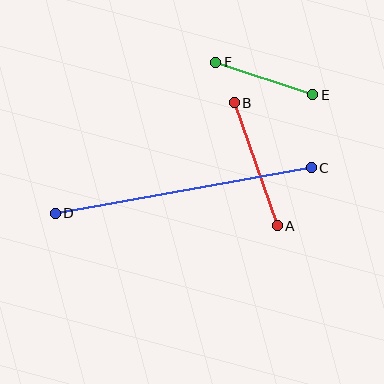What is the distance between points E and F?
The distance is approximately 102 pixels.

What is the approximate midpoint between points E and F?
The midpoint is at approximately (264, 79) pixels.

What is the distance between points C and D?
The distance is approximately 260 pixels.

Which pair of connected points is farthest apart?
Points C and D are farthest apart.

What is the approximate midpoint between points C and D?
The midpoint is at approximately (183, 190) pixels.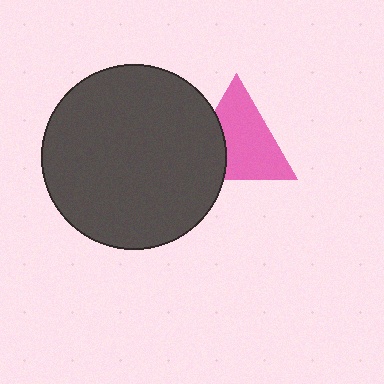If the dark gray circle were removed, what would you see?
You would see the complete pink triangle.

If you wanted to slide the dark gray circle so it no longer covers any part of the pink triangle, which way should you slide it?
Slide it left — that is the most direct way to separate the two shapes.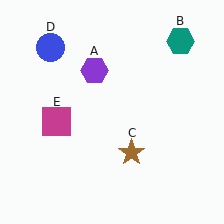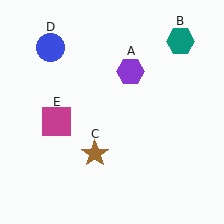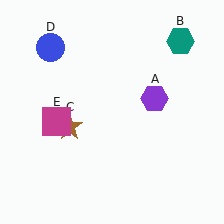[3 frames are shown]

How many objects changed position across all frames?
2 objects changed position: purple hexagon (object A), brown star (object C).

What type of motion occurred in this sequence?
The purple hexagon (object A), brown star (object C) rotated clockwise around the center of the scene.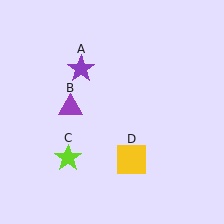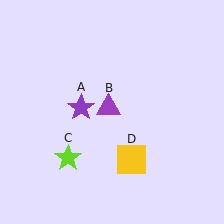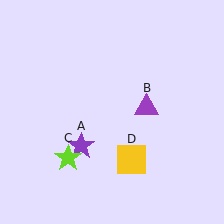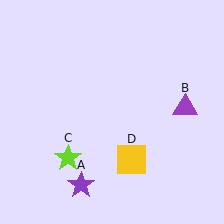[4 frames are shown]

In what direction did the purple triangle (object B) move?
The purple triangle (object B) moved right.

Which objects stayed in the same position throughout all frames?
Lime star (object C) and yellow square (object D) remained stationary.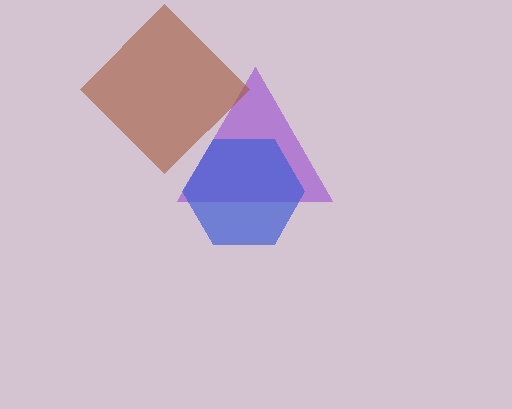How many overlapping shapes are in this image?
There are 3 overlapping shapes in the image.